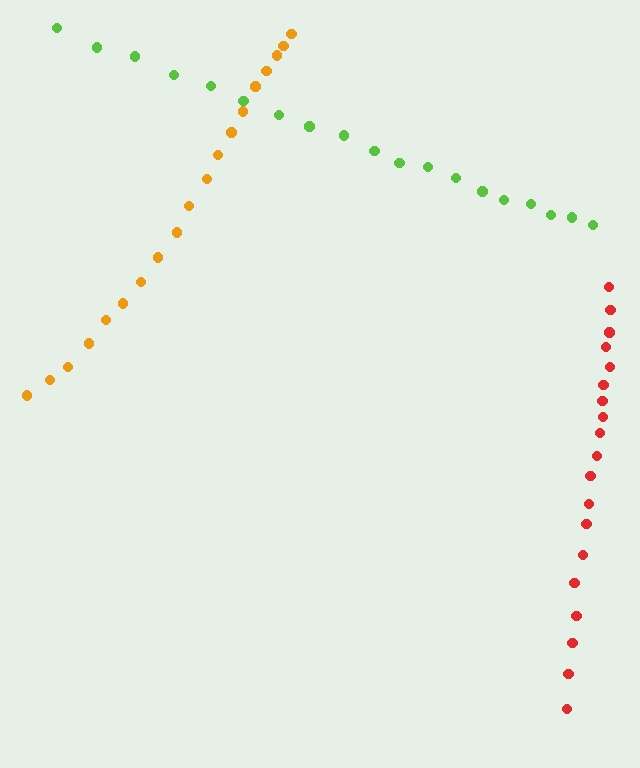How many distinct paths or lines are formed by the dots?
There are 3 distinct paths.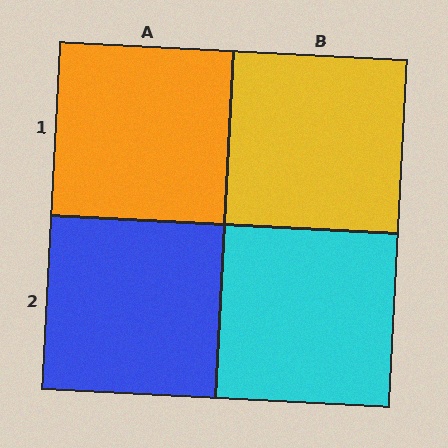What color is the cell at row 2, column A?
Blue.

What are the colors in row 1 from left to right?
Orange, yellow.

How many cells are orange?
1 cell is orange.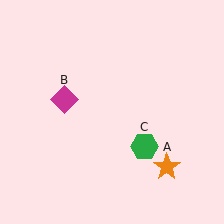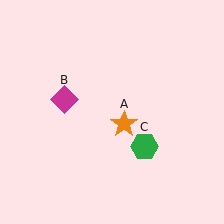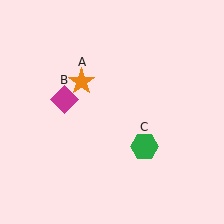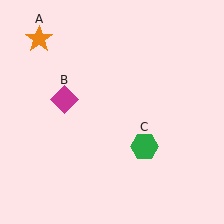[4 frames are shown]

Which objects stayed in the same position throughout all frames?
Magenta diamond (object B) and green hexagon (object C) remained stationary.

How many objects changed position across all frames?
1 object changed position: orange star (object A).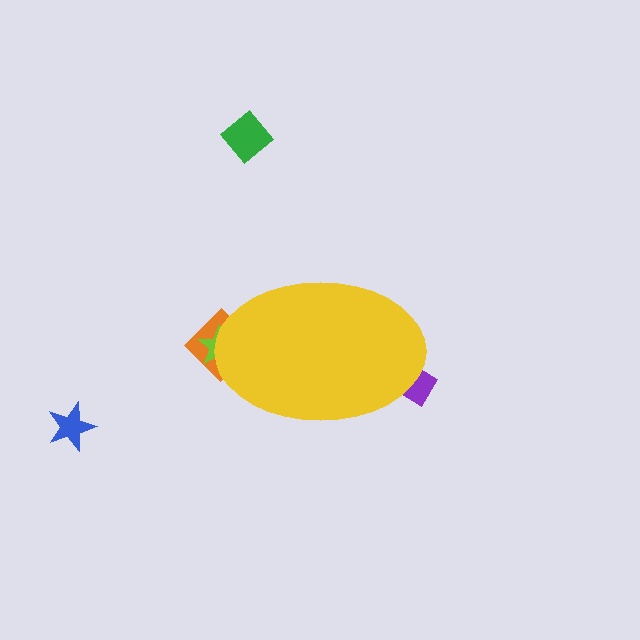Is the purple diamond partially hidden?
Yes, the purple diamond is partially hidden behind the yellow ellipse.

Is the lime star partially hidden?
Yes, the lime star is partially hidden behind the yellow ellipse.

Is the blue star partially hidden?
No, the blue star is fully visible.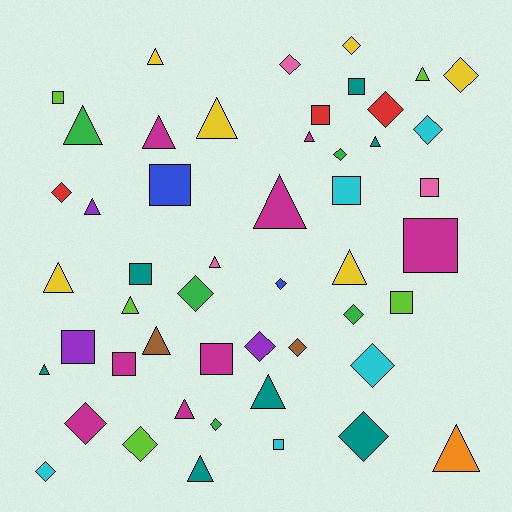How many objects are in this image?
There are 50 objects.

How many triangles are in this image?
There are 19 triangles.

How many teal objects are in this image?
There are 7 teal objects.